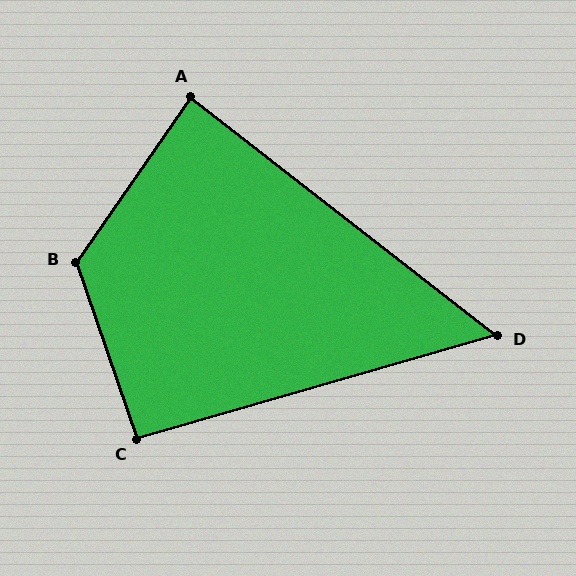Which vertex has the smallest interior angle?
D, at approximately 54 degrees.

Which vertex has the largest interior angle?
B, at approximately 126 degrees.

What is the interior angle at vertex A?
Approximately 87 degrees (approximately right).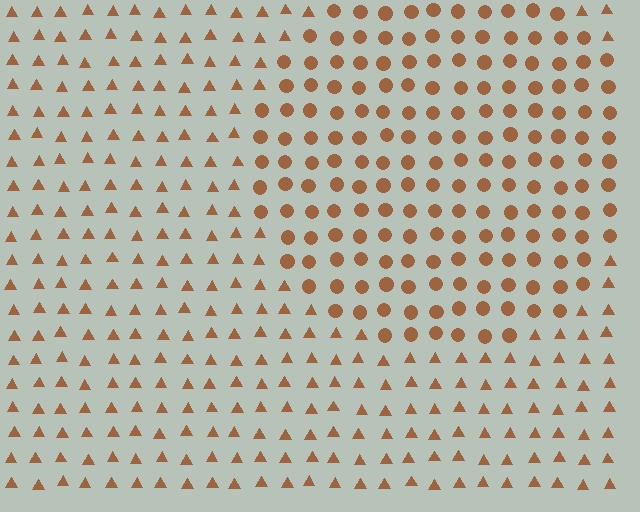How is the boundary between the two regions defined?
The boundary is defined by a change in element shape: circles inside vs. triangles outside. All elements share the same color and spacing.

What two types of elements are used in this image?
The image uses circles inside the circle region and triangles outside it.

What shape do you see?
I see a circle.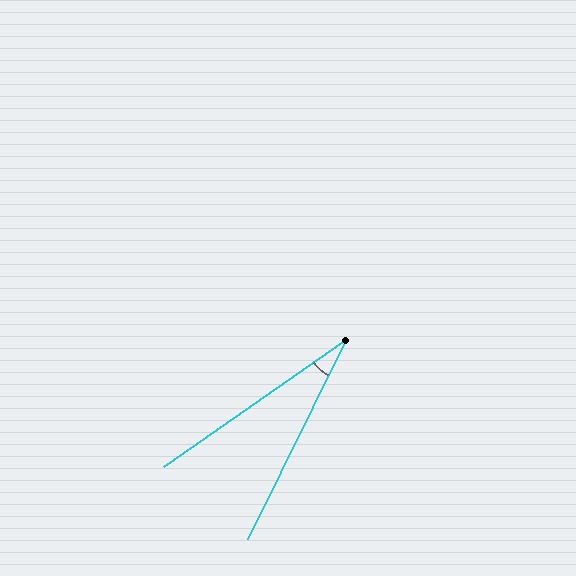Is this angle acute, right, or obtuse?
It is acute.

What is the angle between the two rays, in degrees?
Approximately 29 degrees.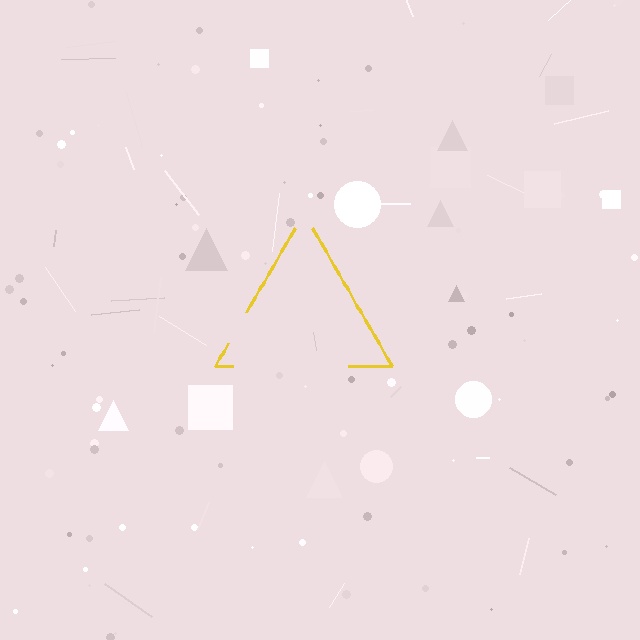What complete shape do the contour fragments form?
The contour fragments form a triangle.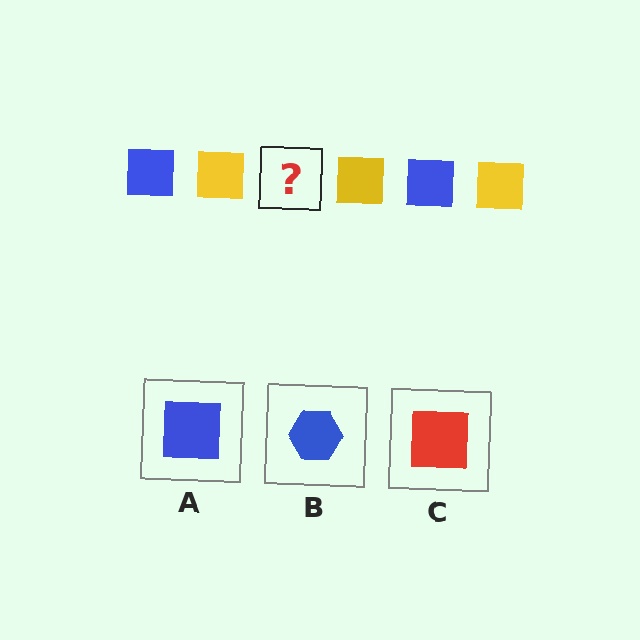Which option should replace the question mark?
Option A.